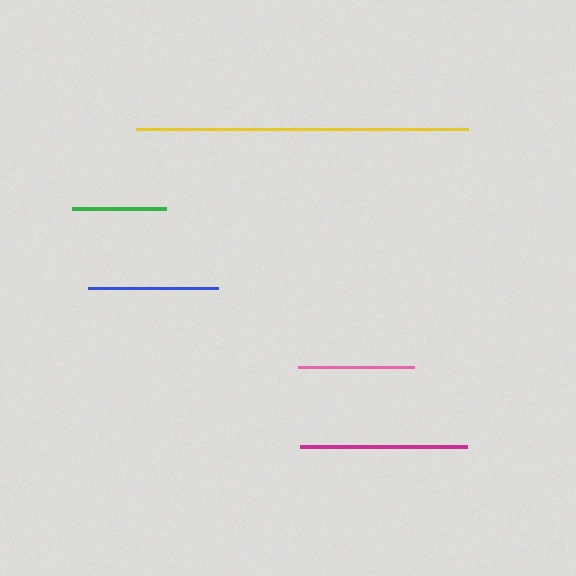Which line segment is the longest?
The yellow line is the longest at approximately 332 pixels.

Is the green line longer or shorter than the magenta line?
The magenta line is longer than the green line.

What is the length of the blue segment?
The blue segment is approximately 131 pixels long.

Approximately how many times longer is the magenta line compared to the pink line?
The magenta line is approximately 1.4 times the length of the pink line.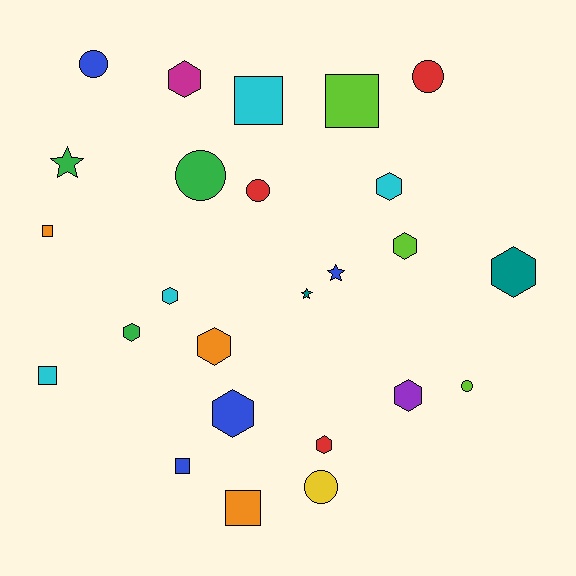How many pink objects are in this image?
There are no pink objects.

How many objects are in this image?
There are 25 objects.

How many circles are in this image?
There are 6 circles.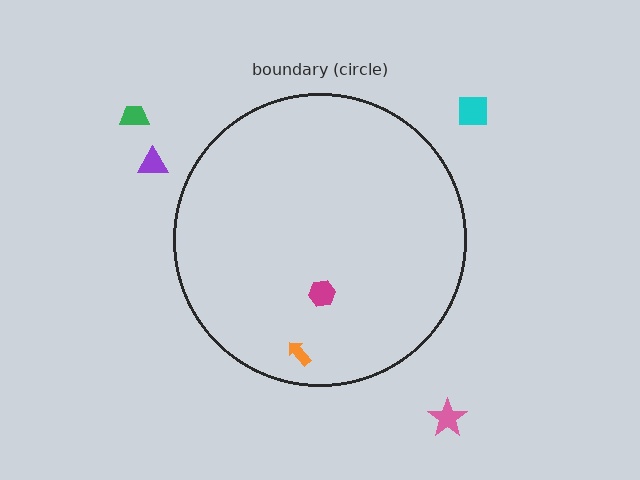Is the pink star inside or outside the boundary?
Outside.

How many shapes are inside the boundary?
2 inside, 4 outside.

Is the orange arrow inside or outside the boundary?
Inside.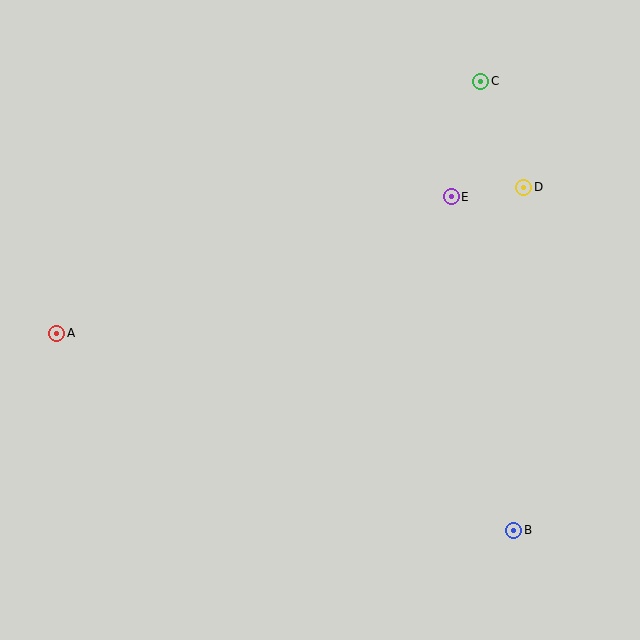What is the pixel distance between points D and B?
The distance between D and B is 343 pixels.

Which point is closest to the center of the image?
Point E at (451, 197) is closest to the center.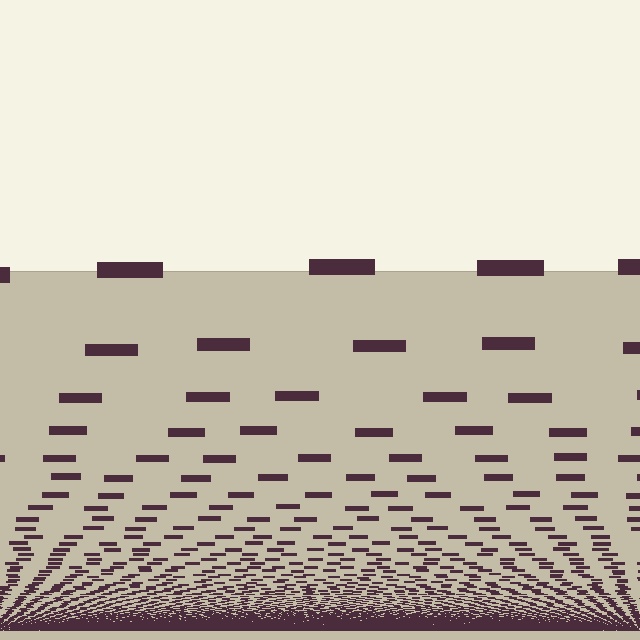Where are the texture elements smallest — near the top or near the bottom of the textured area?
Near the bottom.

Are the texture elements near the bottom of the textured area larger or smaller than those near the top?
Smaller. The gradient is inverted — elements near the bottom are smaller and denser.